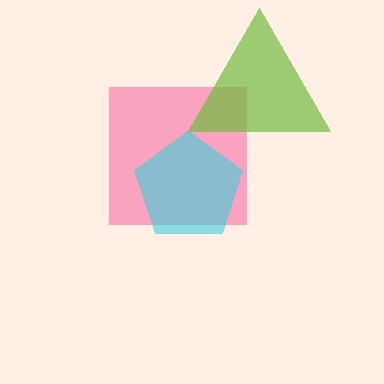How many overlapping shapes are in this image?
There are 3 overlapping shapes in the image.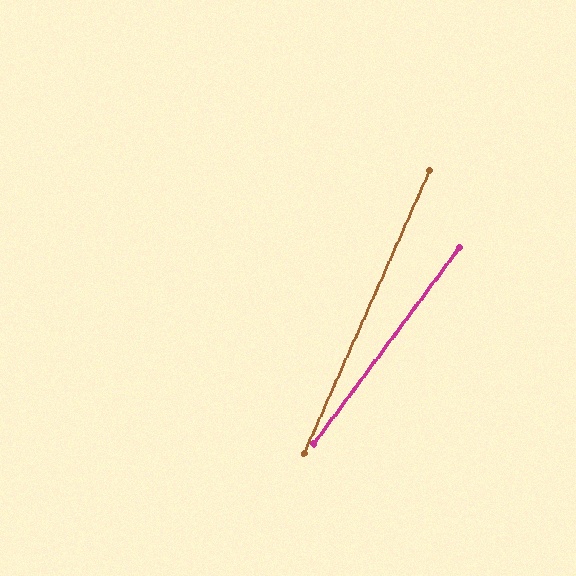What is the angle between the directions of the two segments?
Approximately 13 degrees.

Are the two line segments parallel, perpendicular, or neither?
Neither parallel nor perpendicular — they differ by about 13°.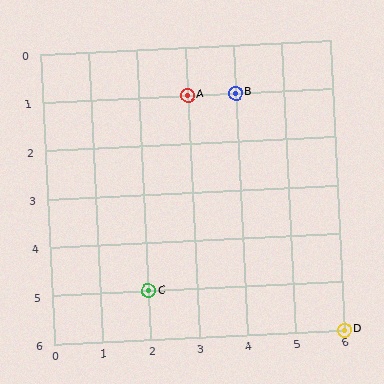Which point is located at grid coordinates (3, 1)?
Point A is at (3, 1).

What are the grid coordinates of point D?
Point D is at grid coordinates (6, 6).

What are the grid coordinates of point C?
Point C is at grid coordinates (2, 5).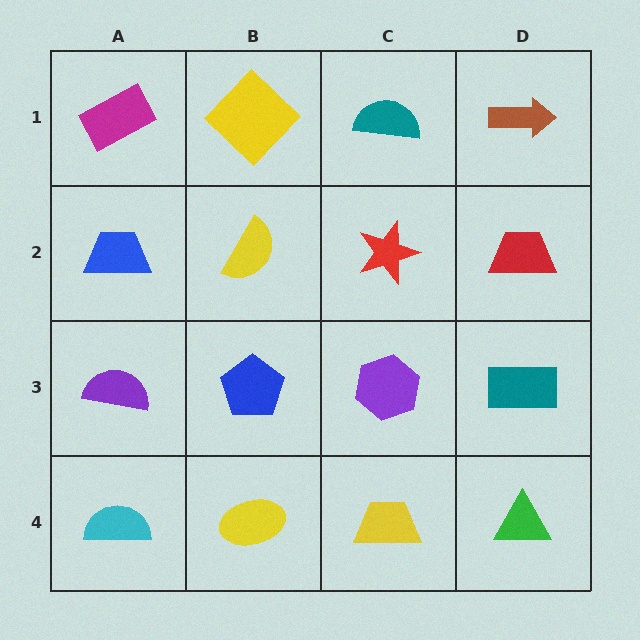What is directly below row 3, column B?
A yellow ellipse.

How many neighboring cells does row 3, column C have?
4.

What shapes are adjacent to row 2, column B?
A yellow diamond (row 1, column B), a blue pentagon (row 3, column B), a blue trapezoid (row 2, column A), a red star (row 2, column C).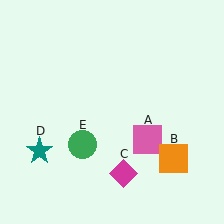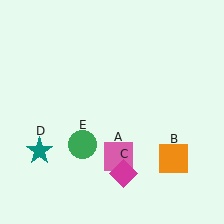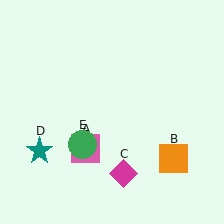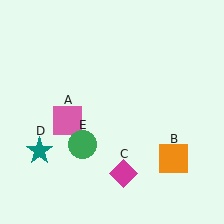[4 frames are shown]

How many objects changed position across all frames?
1 object changed position: pink square (object A).